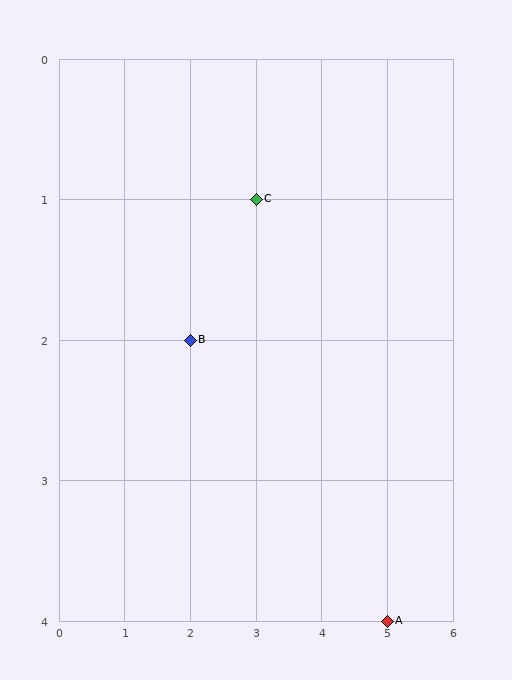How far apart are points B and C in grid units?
Points B and C are 1 column and 1 row apart (about 1.4 grid units diagonally).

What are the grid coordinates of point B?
Point B is at grid coordinates (2, 2).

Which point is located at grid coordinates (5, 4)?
Point A is at (5, 4).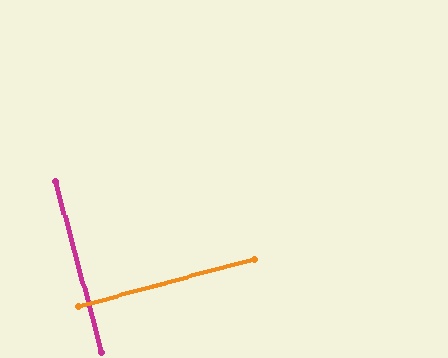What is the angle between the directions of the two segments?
Approximately 90 degrees.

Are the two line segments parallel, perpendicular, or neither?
Perpendicular — they meet at approximately 90°.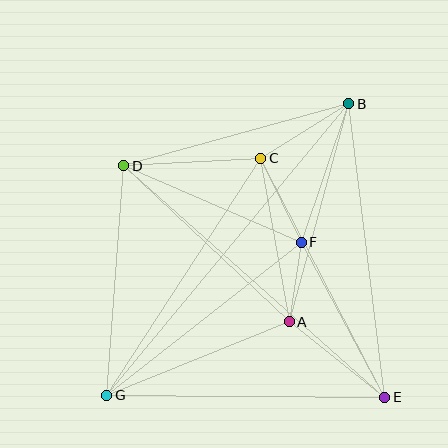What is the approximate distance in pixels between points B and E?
The distance between B and E is approximately 296 pixels.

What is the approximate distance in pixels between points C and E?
The distance between C and E is approximately 270 pixels.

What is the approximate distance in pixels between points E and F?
The distance between E and F is approximately 176 pixels.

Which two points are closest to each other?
Points A and F are closest to each other.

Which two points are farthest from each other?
Points B and G are farthest from each other.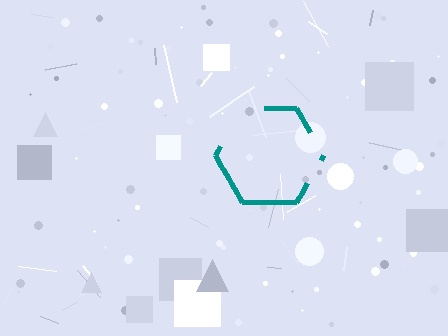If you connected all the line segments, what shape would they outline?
They would outline a hexagon.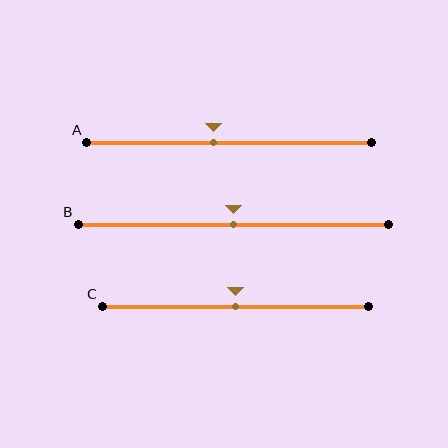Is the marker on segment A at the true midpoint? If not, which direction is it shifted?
No, the marker on segment A is shifted to the left by about 5% of the segment length.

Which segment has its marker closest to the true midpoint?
Segment B has its marker closest to the true midpoint.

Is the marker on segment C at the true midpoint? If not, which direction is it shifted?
Yes, the marker on segment C is at the true midpoint.